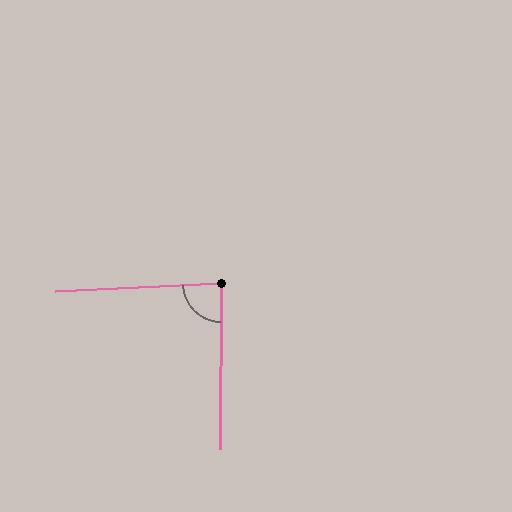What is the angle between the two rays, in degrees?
Approximately 87 degrees.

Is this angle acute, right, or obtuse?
It is approximately a right angle.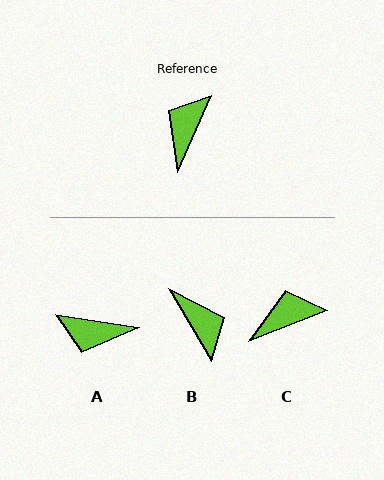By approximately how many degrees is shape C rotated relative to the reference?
Approximately 45 degrees clockwise.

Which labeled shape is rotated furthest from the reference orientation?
B, about 125 degrees away.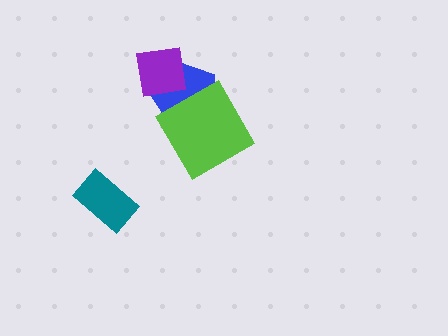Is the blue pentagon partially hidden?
Yes, it is partially covered by another shape.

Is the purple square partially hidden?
No, no other shape covers it.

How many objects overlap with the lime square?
1 object overlaps with the lime square.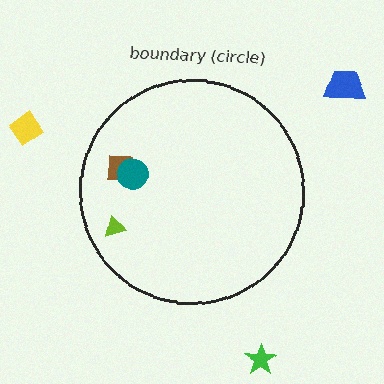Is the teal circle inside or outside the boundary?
Inside.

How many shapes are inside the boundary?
3 inside, 3 outside.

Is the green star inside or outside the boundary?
Outside.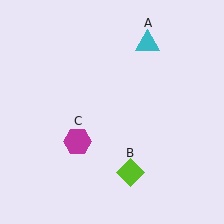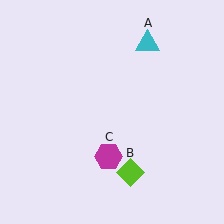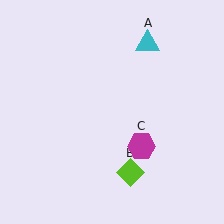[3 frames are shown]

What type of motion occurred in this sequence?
The magenta hexagon (object C) rotated counterclockwise around the center of the scene.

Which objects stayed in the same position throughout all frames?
Cyan triangle (object A) and lime diamond (object B) remained stationary.